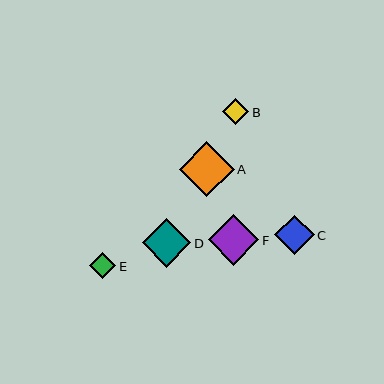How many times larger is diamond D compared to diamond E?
Diamond D is approximately 1.8 times the size of diamond E.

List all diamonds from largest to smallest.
From largest to smallest: A, F, D, C, E, B.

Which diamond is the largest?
Diamond A is the largest with a size of approximately 55 pixels.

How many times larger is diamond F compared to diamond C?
Diamond F is approximately 1.3 times the size of diamond C.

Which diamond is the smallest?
Diamond B is the smallest with a size of approximately 26 pixels.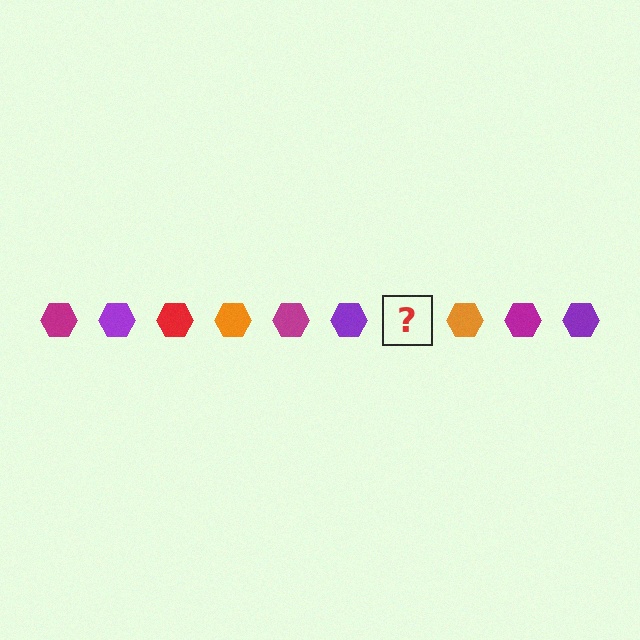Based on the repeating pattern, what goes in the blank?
The blank should be a red hexagon.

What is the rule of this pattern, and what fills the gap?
The rule is that the pattern cycles through magenta, purple, red, orange hexagons. The gap should be filled with a red hexagon.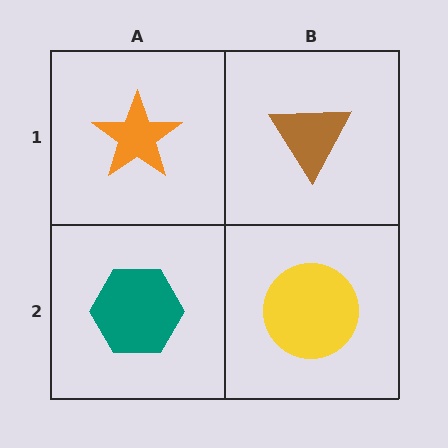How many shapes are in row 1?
2 shapes.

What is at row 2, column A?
A teal hexagon.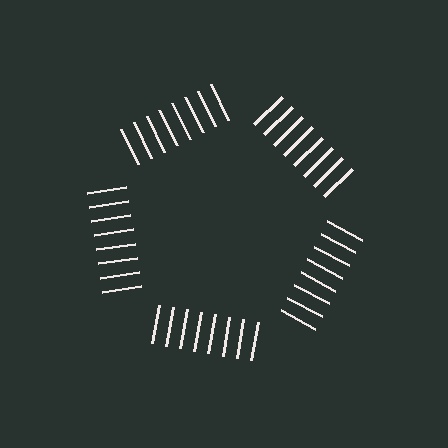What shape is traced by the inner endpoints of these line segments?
An illusory pentagon — the line segments terminate on its edges but no continuous stroke is drawn.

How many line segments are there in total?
40 — 8 along each of the 5 edges.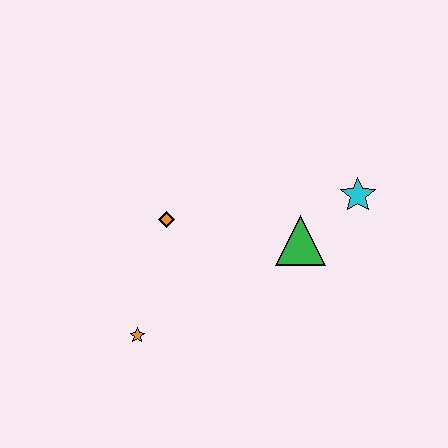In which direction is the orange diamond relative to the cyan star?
The orange diamond is to the left of the cyan star.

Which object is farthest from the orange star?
The cyan star is farthest from the orange star.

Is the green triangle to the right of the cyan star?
No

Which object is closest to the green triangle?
The cyan star is closest to the green triangle.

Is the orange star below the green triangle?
Yes